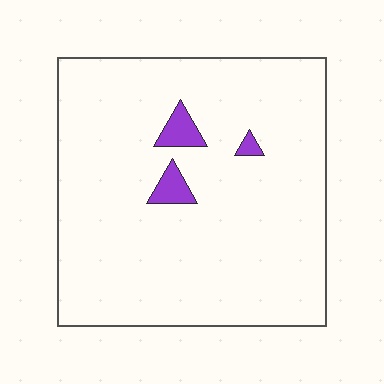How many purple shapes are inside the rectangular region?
3.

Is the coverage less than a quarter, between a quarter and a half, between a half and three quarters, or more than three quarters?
Less than a quarter.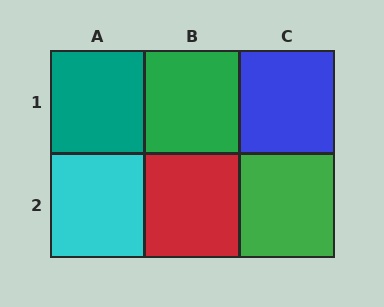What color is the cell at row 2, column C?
Green.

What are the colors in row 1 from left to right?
Teal, green, blue.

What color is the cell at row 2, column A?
Cyan.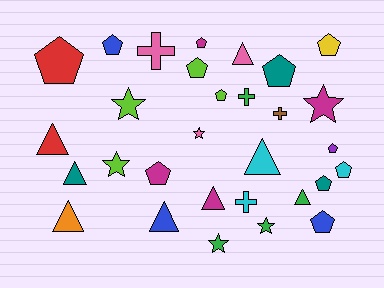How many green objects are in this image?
There are 4 green objects.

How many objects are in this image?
There are 30 objects.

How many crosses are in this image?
There are 4 crosses.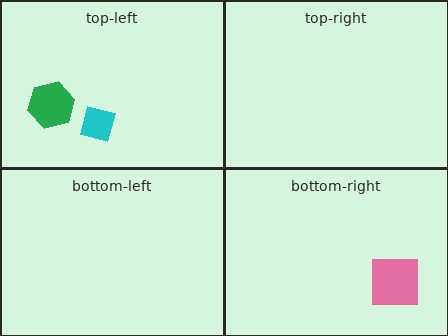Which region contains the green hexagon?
The top-left region.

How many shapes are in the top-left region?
2.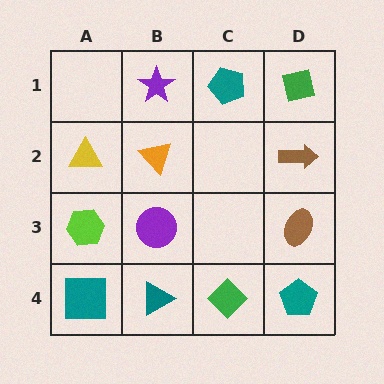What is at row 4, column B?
A teal triangle.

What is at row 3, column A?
A lime hexagon.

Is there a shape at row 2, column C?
No, that cell is empty.